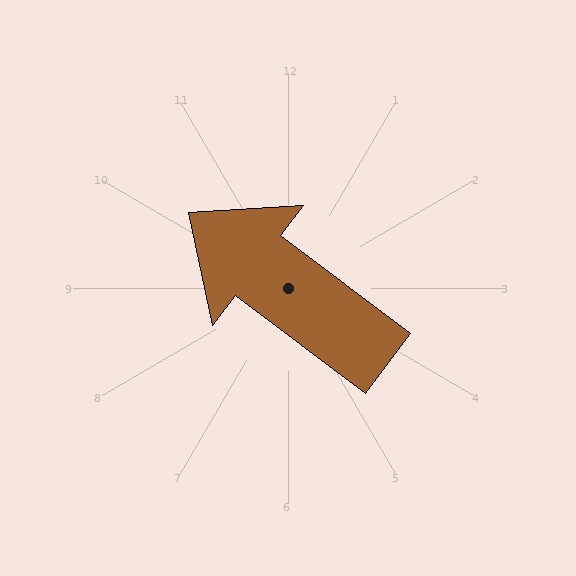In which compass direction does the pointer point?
Northwest.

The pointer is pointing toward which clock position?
Roughly 10 o'clock.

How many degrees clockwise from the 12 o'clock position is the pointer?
Approximately 307 degrees.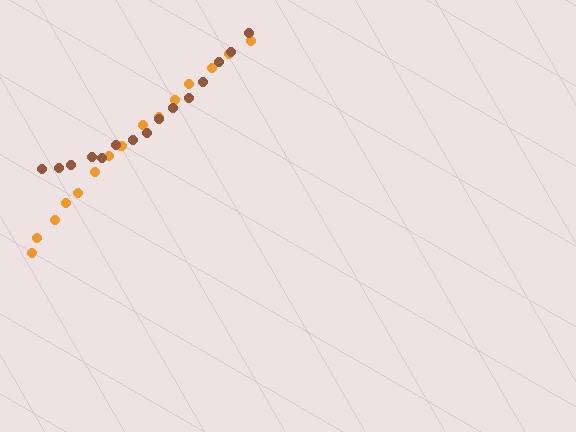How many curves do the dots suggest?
There are 2 distinct paths.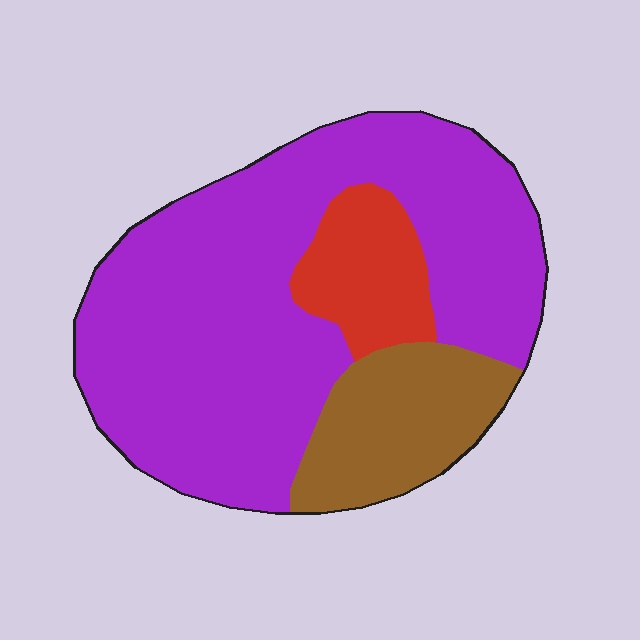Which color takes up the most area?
Purple, at roughly 70%.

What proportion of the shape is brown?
Brown takes up about one sixth (1/6) of the shape.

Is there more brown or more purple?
Purple.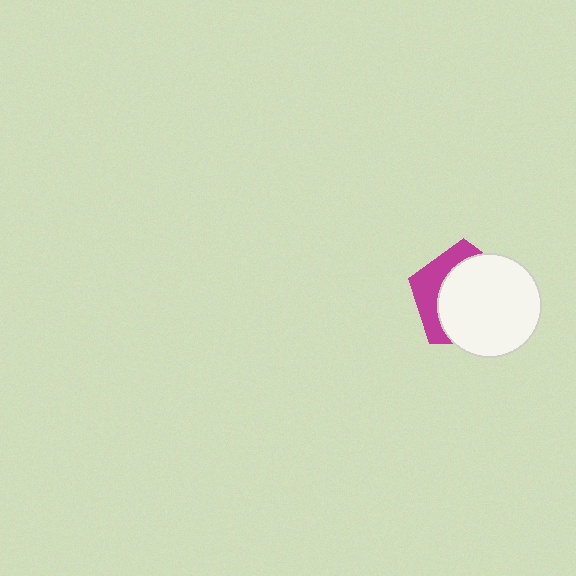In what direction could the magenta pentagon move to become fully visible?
The magenta pentagon could move toward the upper-left. That would shift it out from behind the white circle entirely.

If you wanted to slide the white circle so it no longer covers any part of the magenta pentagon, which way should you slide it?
Slide it toward the lower-right — that is the most direct way to separate the two shapes.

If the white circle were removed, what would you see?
You would see the complete magenta pentagon.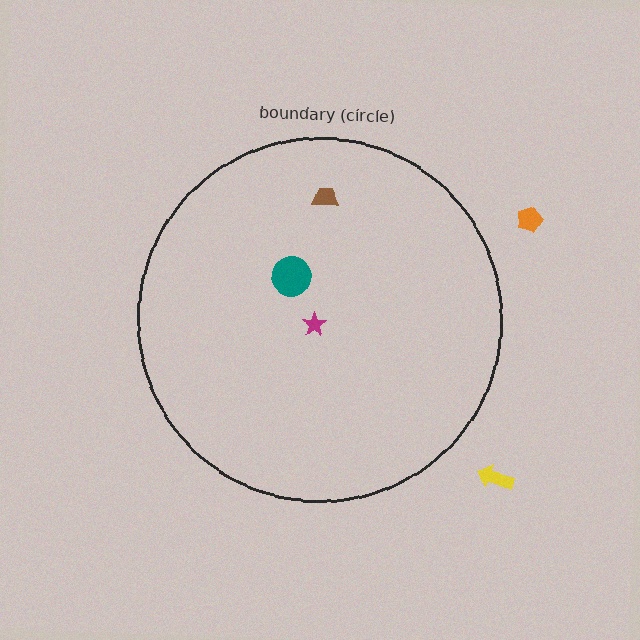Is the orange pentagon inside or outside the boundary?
Outside.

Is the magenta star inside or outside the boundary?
Inside.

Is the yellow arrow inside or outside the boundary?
Outside.